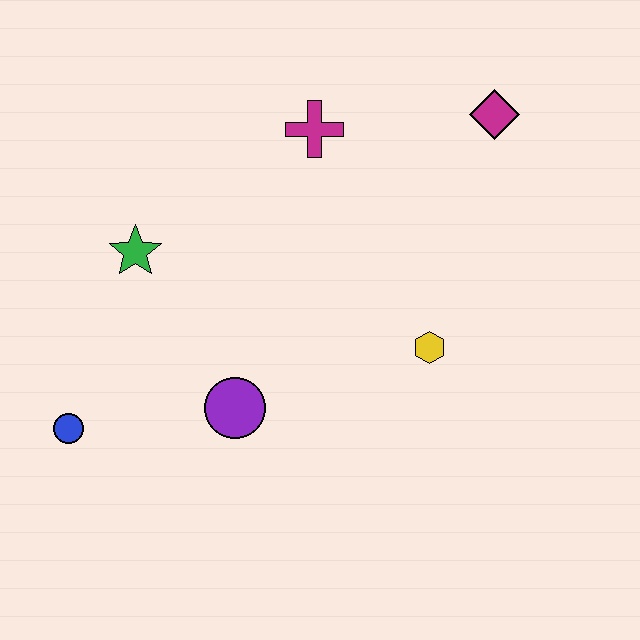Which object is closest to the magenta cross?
The magenta diamond is closest to the magenta cross.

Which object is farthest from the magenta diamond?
The blue circle is farthest from the magenta diamond.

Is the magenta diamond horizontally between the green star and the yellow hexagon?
No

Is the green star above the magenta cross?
No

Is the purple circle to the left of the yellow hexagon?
Yes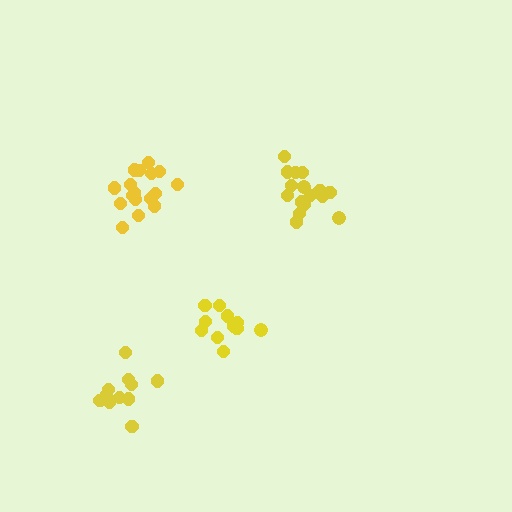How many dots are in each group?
Group 1: 17 dots, Group 2: 17 dots, Group 3: 12 dots, Group 4: 11 dots (57 total).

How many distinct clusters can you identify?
There are 4 distinct clusters.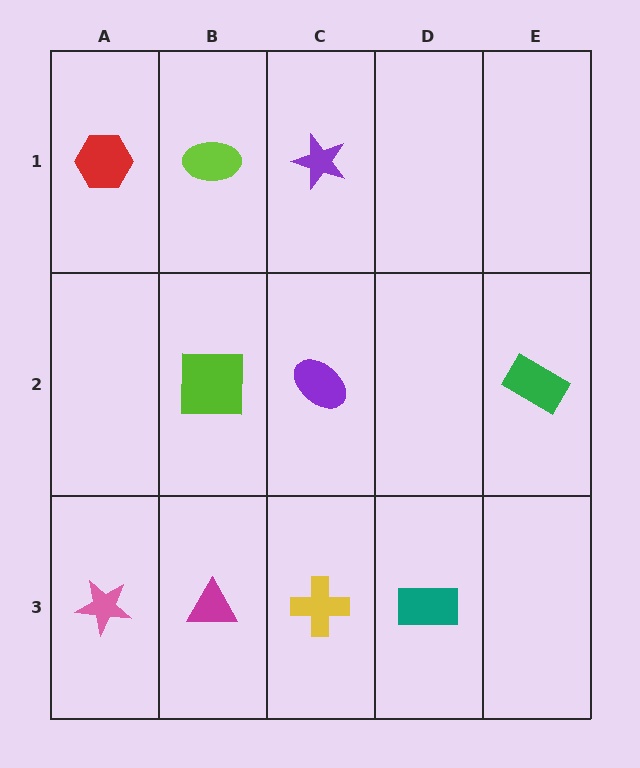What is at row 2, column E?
A green rectangle.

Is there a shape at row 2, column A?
No, that cell is empty.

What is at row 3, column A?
A pink star.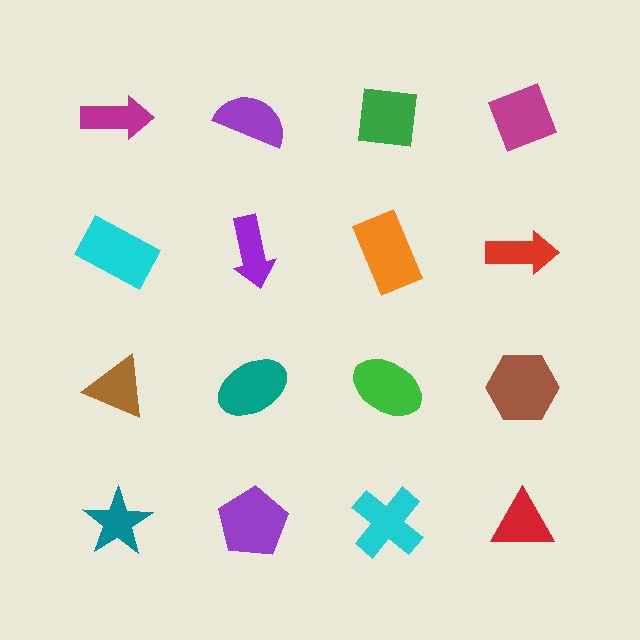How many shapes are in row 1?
4 shapes.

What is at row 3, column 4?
A brown hexagon.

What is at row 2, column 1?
A cyan rectangle.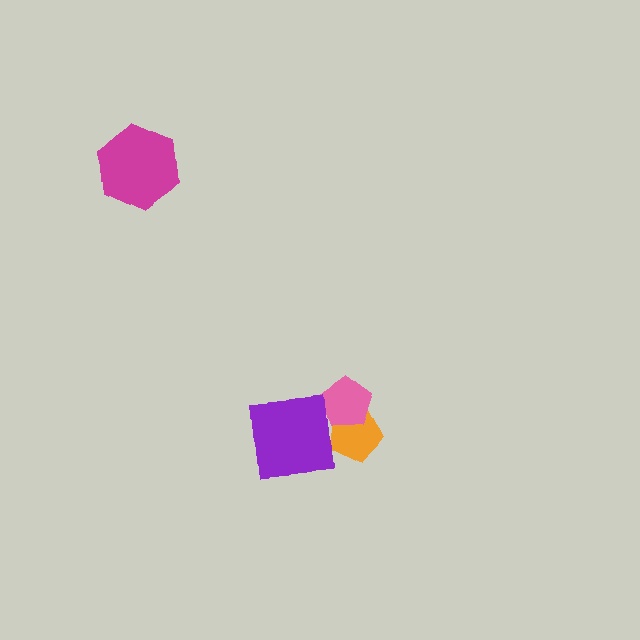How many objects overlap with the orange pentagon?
1 object overlaps with the orange pentagon.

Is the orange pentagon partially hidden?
Yes, it is partially covered by another shape.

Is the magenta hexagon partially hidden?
No, no other shape covers it.